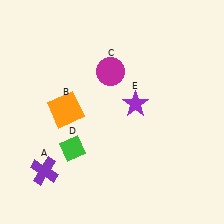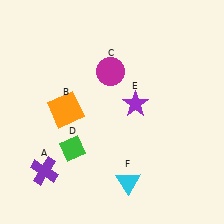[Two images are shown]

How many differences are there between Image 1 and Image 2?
There is 1 difference between the two images.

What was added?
A cyan triangle (F) was added in Image 2.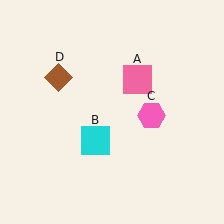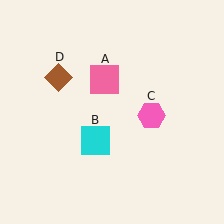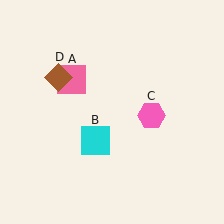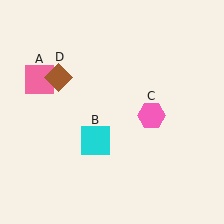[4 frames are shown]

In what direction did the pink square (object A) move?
The pink square (object A) moved left.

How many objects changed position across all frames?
1 object changed position: pink square (object A).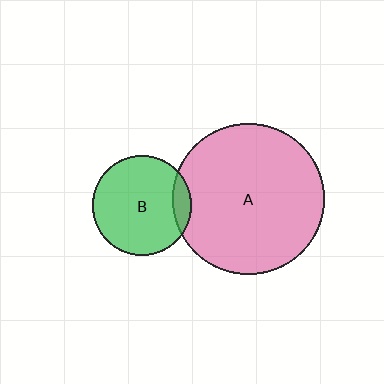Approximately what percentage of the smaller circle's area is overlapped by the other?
Approximately 10%.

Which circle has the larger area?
Circle A (pink).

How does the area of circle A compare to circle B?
Approximately 2.3 times.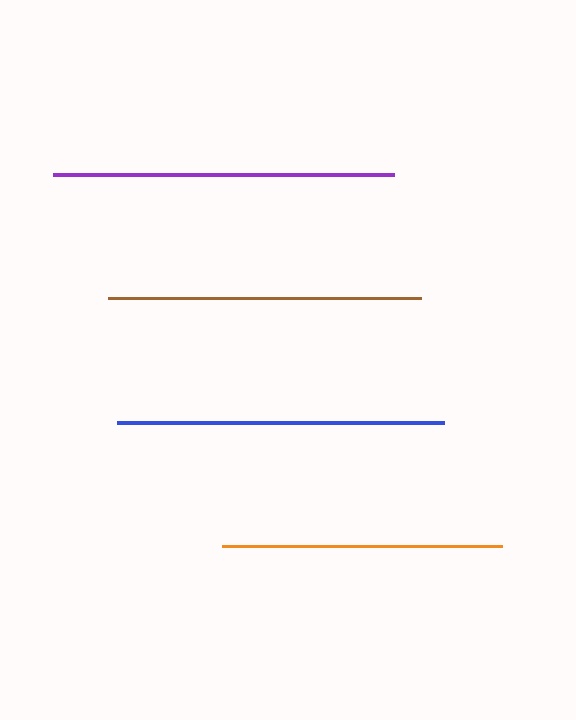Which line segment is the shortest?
The orange line is the shortest at approximately 280 pixels.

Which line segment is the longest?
The purple line is the longest at approximately 340 pixels.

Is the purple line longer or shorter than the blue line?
The purple line is longer than the blue line.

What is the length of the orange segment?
The orange segment is approximately 280 pixels long.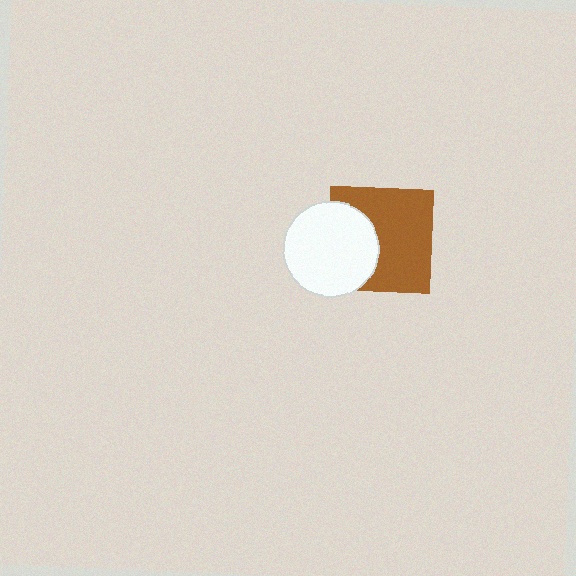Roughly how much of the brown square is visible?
About half of it is visible (roughly 64%).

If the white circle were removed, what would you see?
You would see the complete brown square.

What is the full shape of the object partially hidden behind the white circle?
The partially hidden object is a brown square.